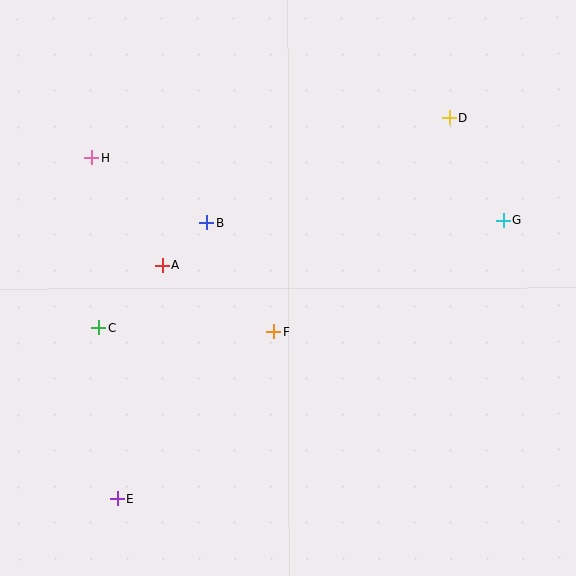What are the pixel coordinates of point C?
Point C is at (99, 328).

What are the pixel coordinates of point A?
Point A is at (162, 265).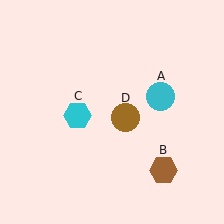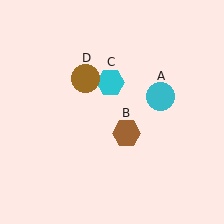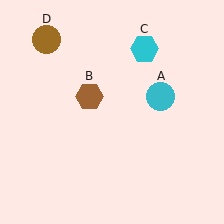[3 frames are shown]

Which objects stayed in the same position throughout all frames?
Cyan circle (object A) remained stationary.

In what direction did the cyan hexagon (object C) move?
The cyan hexagon (object C) moved up and to the right.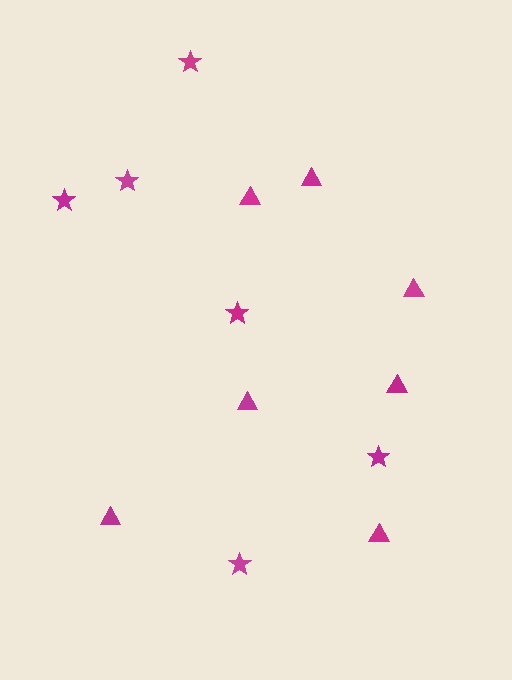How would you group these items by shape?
There are 2 groups: one group of triangles (7) and one group of stars (6).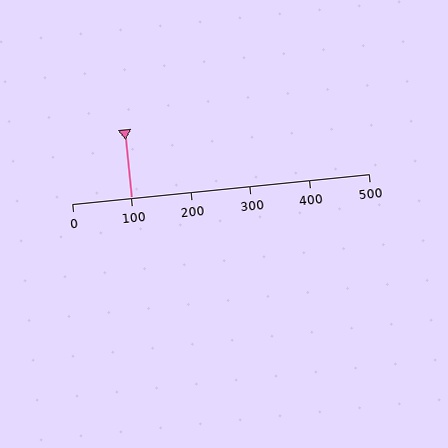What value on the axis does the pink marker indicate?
The marker indicates approximately 100.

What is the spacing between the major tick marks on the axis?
The major ticks are spaced 100 apart.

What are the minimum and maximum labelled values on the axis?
The axis runs from 0 to 500.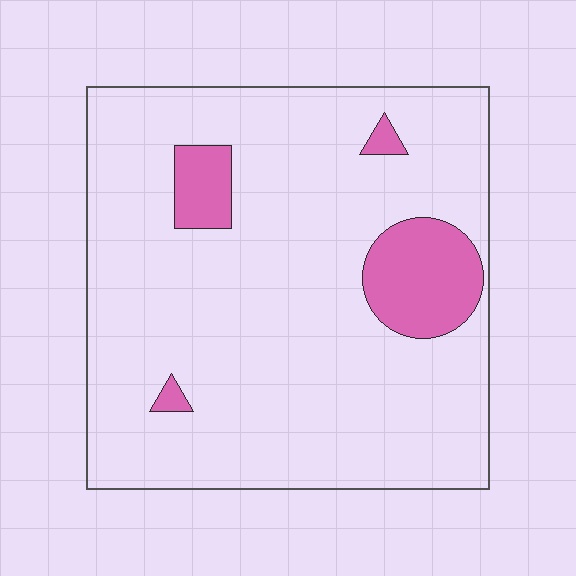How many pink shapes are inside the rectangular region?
4.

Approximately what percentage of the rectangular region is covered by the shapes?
Approximately 10%.